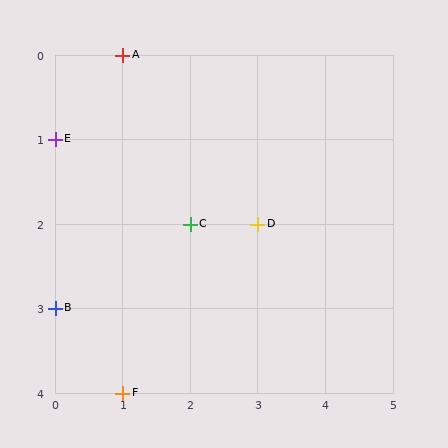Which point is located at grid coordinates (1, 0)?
Point A is at (1, 0).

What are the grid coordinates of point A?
Point A is at grid coordinates (1, 0).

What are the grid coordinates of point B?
Point B is at grid coordinates (0, 3).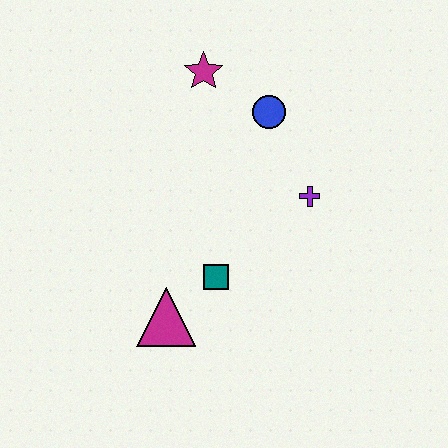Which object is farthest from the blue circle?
The magenta triangle is farthest from the blue circle.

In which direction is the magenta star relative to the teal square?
The magenta star is above the teal square.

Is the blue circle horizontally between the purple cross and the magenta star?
Yes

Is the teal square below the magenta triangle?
No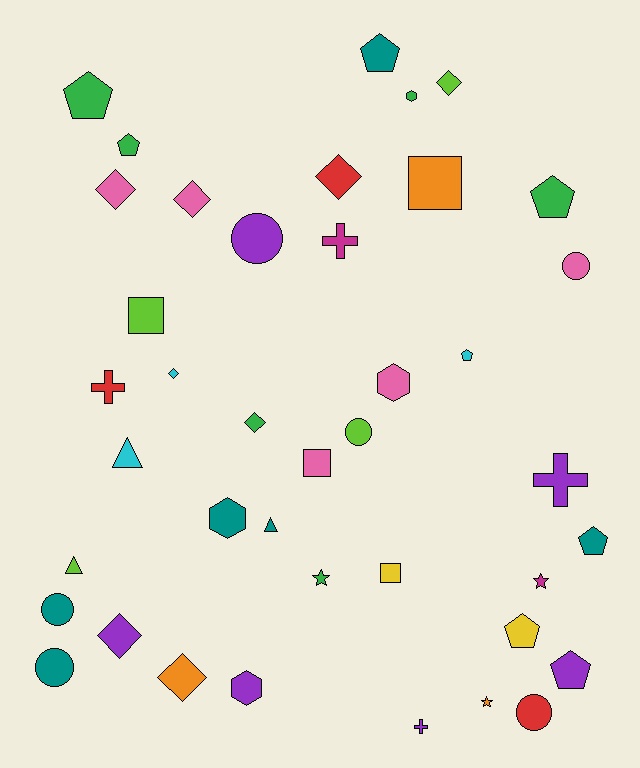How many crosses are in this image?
There are 4 crosses.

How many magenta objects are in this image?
There are 2 magenta objects.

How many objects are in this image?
There are 40 objects.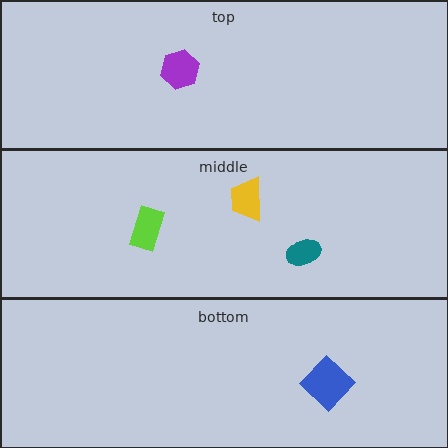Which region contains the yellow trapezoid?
The middle region.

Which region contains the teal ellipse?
The middle region.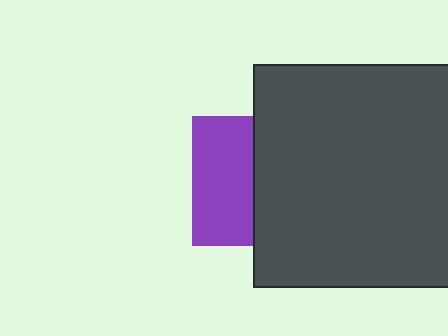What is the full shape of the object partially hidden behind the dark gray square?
The partially hidden object is a purple square.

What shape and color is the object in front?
The object in front is a dark gray square.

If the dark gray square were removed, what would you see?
You would see the complete purple square.